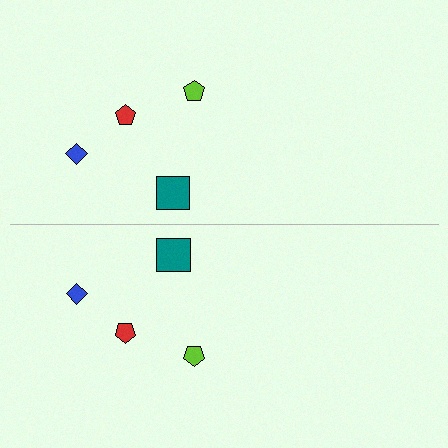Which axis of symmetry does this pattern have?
The pattern has a horizontal axis of symmetry running through the center of the image.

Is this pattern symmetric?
Yes, this pattern has bilateral (reflection) symmetry.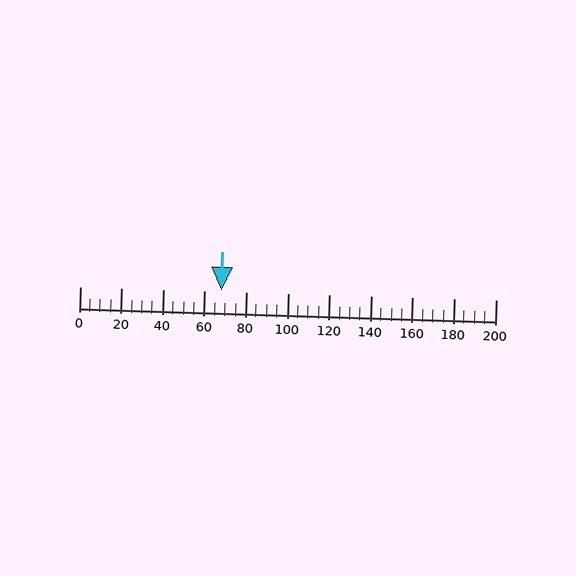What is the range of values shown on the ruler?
The ruler shows values from 0 to 200.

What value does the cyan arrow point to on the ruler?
The cyan arrow points to approximately 68.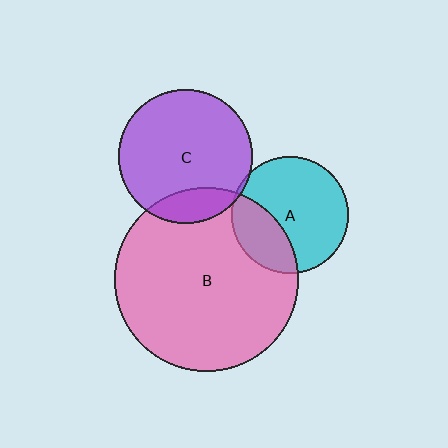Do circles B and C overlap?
Yes.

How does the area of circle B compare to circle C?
Approximately 1.9 times.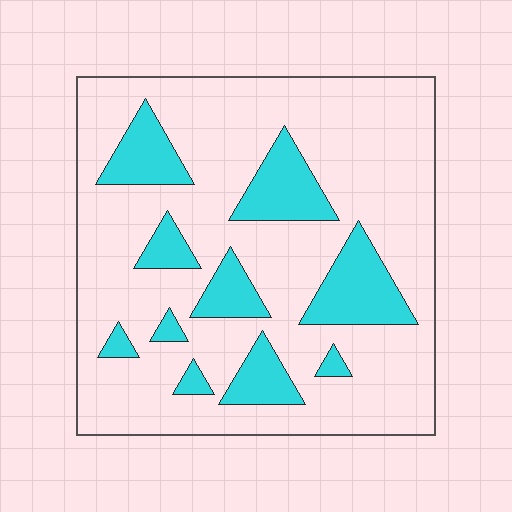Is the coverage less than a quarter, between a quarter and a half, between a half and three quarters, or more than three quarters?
Less than a quarter.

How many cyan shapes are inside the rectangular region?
10.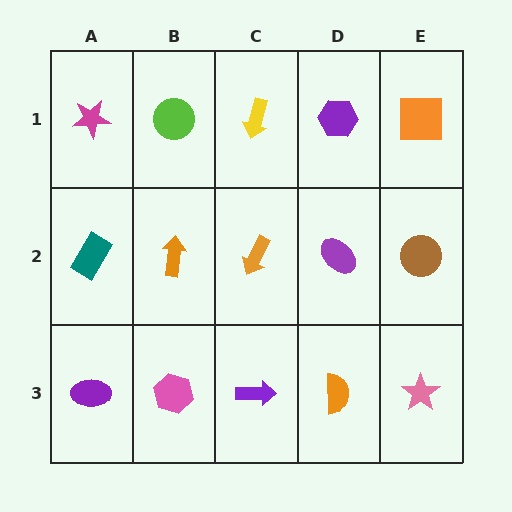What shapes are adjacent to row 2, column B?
A lime circle (row 1, column B), a pink hexagon (row 3, column B), a teal rectangle (row 2, column A), an orange arrow (row 2, column C).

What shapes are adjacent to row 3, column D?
A purple ellipse (row 2, column D), a purple arrow (row 3, column C), a pink star (row 3, column E).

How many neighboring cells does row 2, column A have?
3.